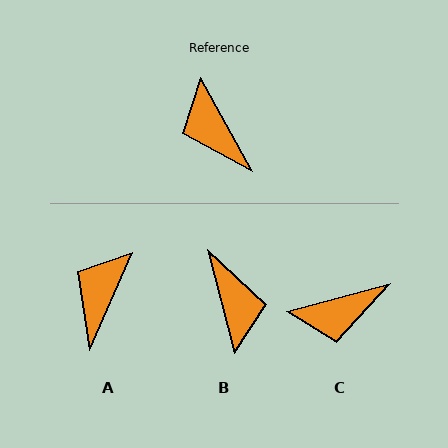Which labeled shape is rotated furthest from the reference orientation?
B, about 166 degrees away.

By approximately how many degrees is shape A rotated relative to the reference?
Approximately 53 degrees clockwise.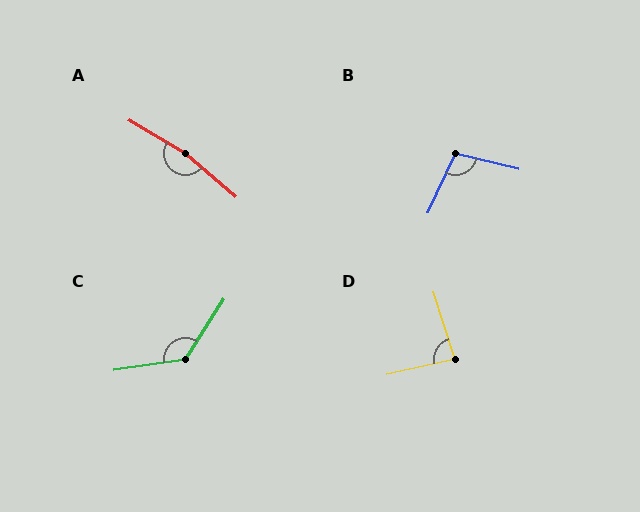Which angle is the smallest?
D, at approximately 85 degrees.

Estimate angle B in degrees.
Approximately 101 degrees.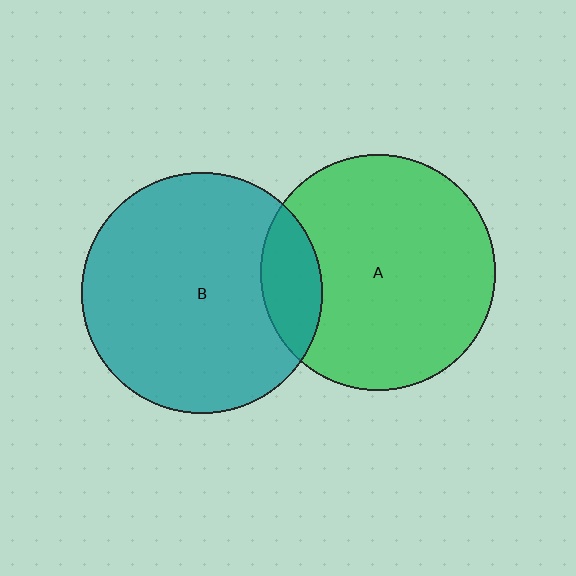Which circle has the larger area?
Circle B (teal).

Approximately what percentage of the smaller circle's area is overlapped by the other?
Approximately 15%.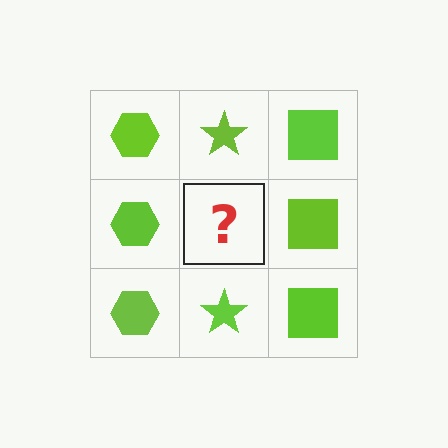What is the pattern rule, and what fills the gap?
The rule is that each column has a consistent shape. The gap should be filled with a lime star.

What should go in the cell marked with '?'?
The missing cell should contain a lime star.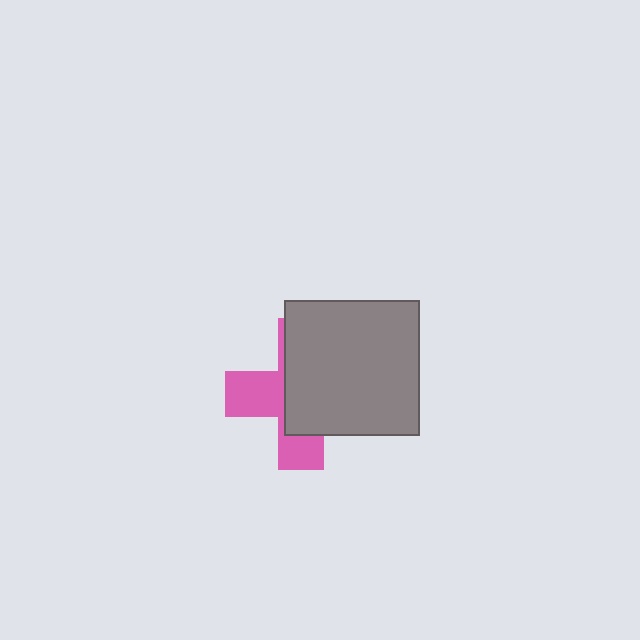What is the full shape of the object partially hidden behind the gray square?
The partially hidden object is a pink cross.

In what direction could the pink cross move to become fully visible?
The pink cross could move left. That would shift it out from behind the gray square entirely.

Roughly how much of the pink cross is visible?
A small part of it is visible (roughly 39%).